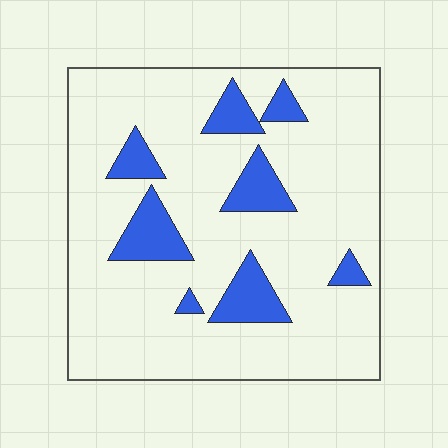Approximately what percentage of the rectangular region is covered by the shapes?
Approximately 15%.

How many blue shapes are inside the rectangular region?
8.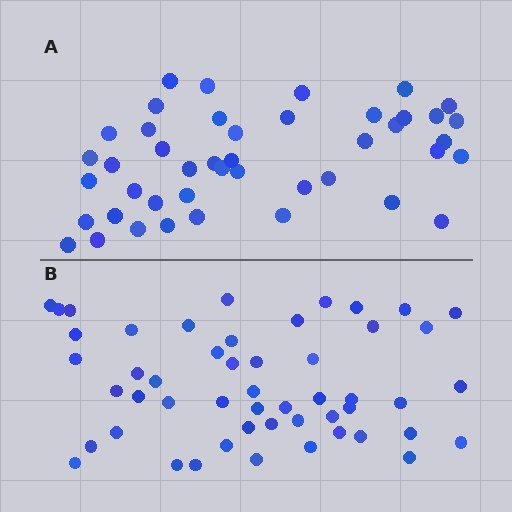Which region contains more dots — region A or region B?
Region B (the bottom region) has more dots.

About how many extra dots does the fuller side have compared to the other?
Region B has roughly 8 or so more dots than region A.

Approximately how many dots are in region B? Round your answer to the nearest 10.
About 50 dots. (The exact count is 51, which rounds to 50.)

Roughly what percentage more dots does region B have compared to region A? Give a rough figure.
About 15% more.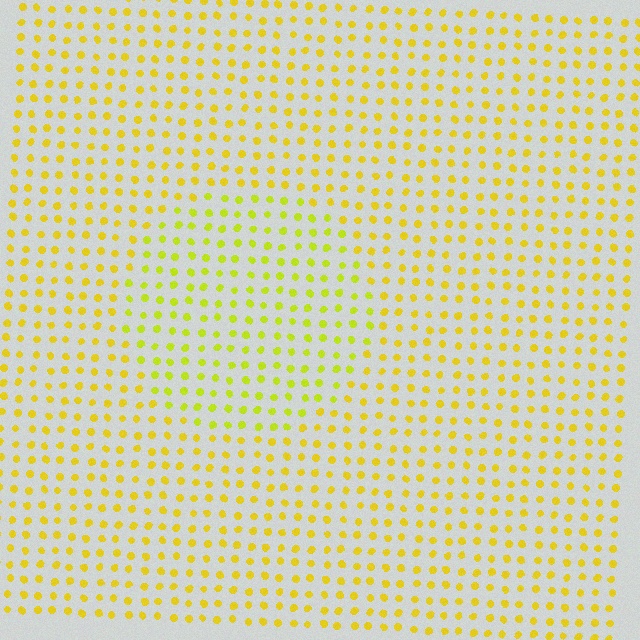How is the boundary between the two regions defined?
The boundary is defined purely by a slight shift in hue (about 19 degrees). Spacing, size, and orientation are identical on both sides.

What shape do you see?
I see a circle.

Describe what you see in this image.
The image is filled with small yellow elements in a uniform arrangement. A circle-shaped region is visible where the elements are tinted to a slightly different hue, forming a subtle color boundary.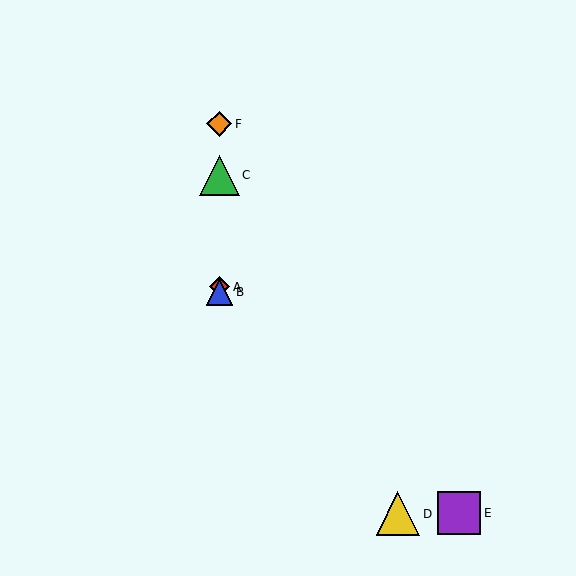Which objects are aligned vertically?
Objects A, B, C, F are aligned vertically.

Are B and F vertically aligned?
Yes, both are at x≈219.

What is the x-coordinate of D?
Object D is at x≈398.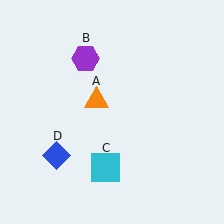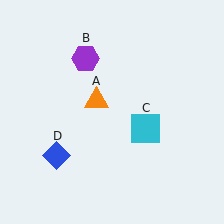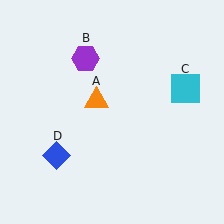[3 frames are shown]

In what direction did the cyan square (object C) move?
The cyan square (object C) moved up and to the right.